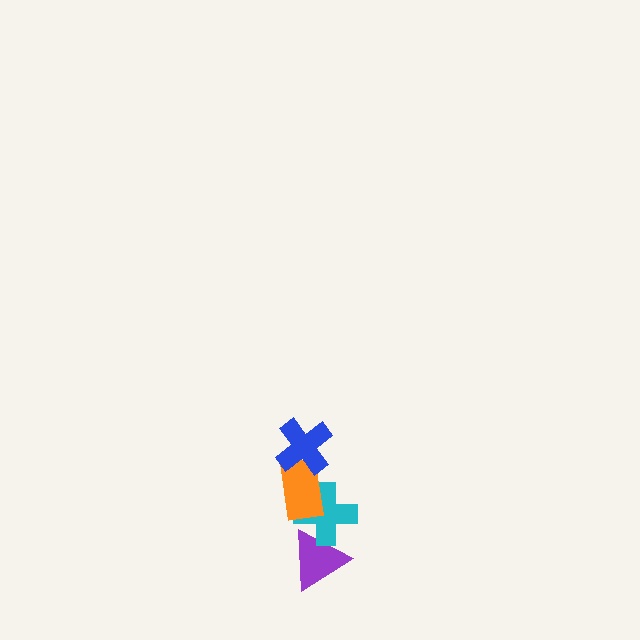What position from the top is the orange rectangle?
The orange rectangle is 2nd from the top.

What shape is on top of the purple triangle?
The cyan cross is on top of the purple triangle.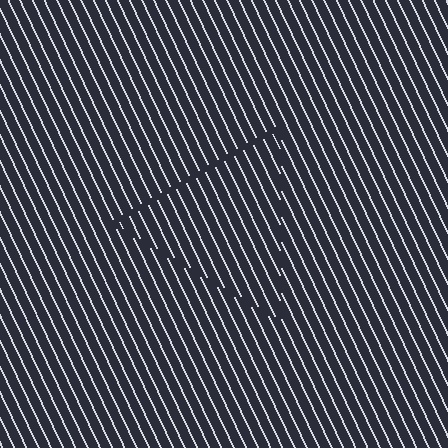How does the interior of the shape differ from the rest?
The interior of the shape contains the same grating, shifted by half a period — the contour is defined by the phase discontinuity where line-ends from the inner and outer gratings abut.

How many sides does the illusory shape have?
3 sides — the line-ends trace a triangle.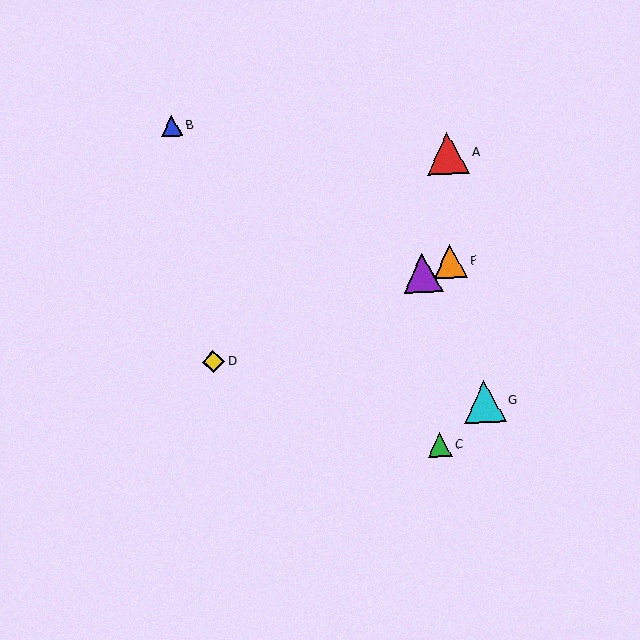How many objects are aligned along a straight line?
3 objects (D, E, F) are aligned along a straight line.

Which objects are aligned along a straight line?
Objects D, E, F are aligned along a straight line.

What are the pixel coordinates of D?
Object D is at (214, 362).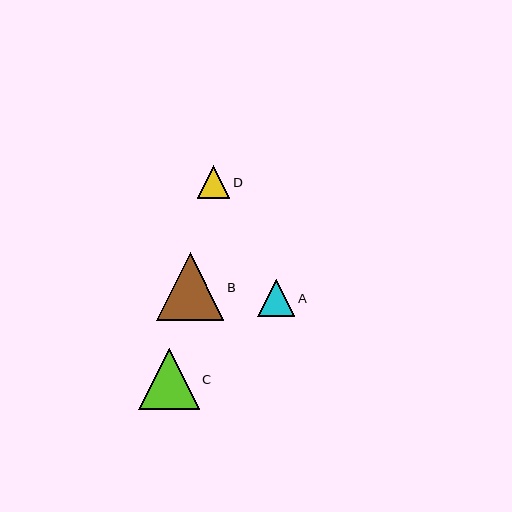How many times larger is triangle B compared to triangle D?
Triangle B is approximately 2.1 times the size of triangle D.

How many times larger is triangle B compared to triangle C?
Triangle B is approximately 1.1 times the size of triangle C.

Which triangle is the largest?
Triangle B is the largest with a size of approximately 68 pixels.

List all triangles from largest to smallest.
From largest to smallest: B, C, A, D.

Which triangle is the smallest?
Triangle D is the smallest with a size of approximately 33 pixels.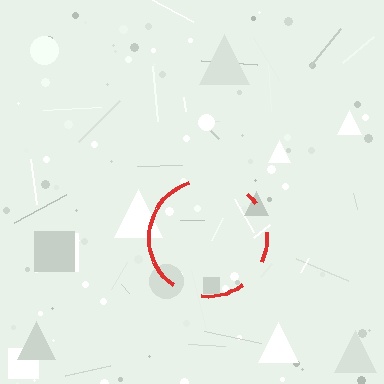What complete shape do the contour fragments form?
The contour fragments form a circle.